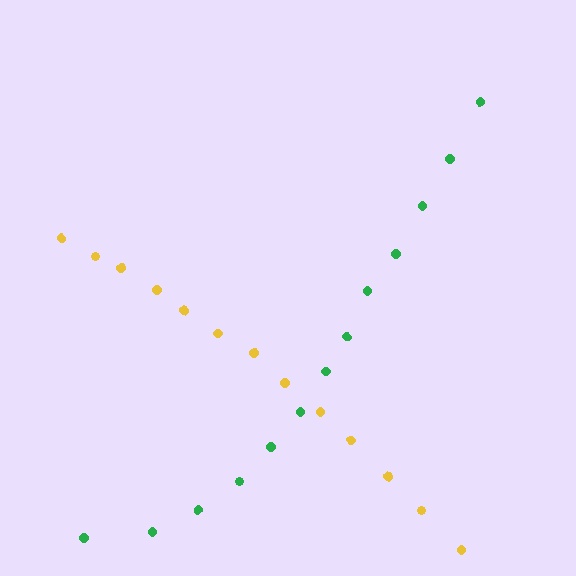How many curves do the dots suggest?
There are 2 distinct paths.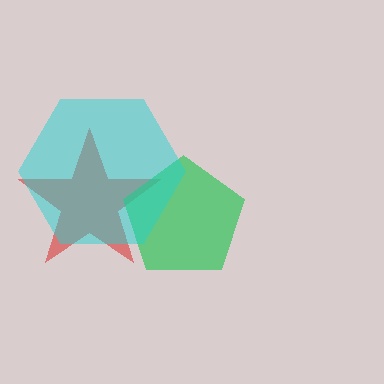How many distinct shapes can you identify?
There are 3 distinct shapes: a red star, a green pentagon, a cyan hexagon.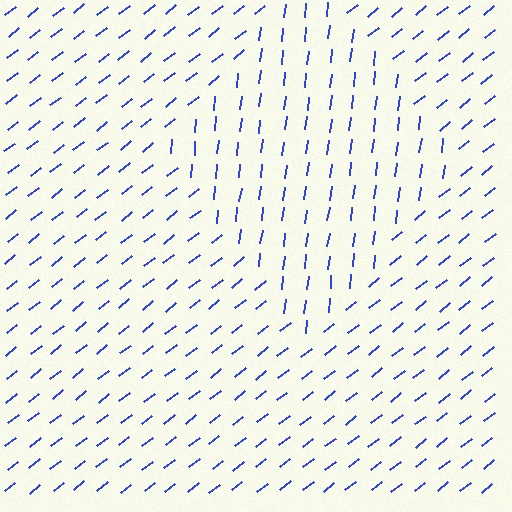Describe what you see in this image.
The image is filled with small blue line segments. A diamond region in the image has lines oriented differently from the surrounding lines, creating a visible texture boundary.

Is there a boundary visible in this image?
Yes, there is a texture boundary formed by a change in line orientation.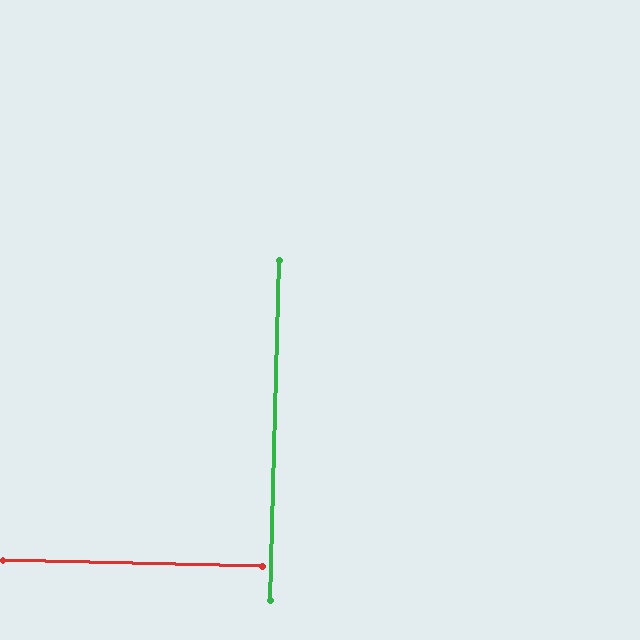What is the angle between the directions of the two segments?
Approximately 90 degrees.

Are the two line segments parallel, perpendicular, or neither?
Perpendicular — they meet at approximately 90°.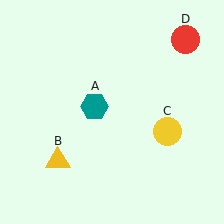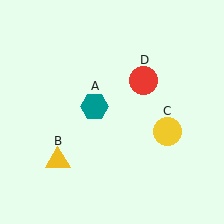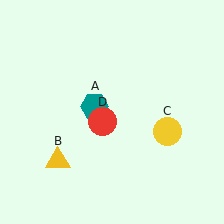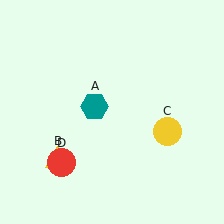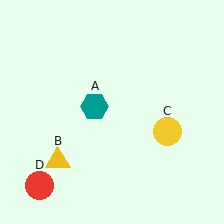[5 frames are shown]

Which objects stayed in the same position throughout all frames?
Teal hexagon (object A) and yellow triangle (object B) and yellow circle (object C) remained stationary.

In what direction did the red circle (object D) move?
The red circle (object D) moved down and to the left.